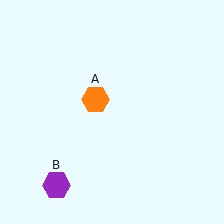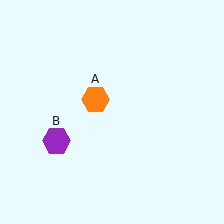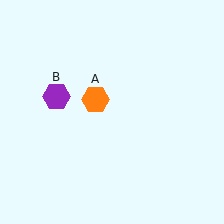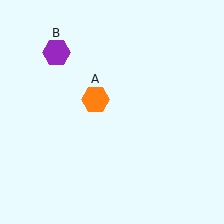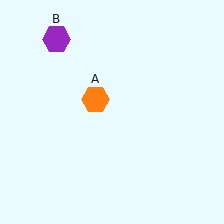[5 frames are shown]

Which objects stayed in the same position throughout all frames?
Orange hexagon (object A) remained stationary.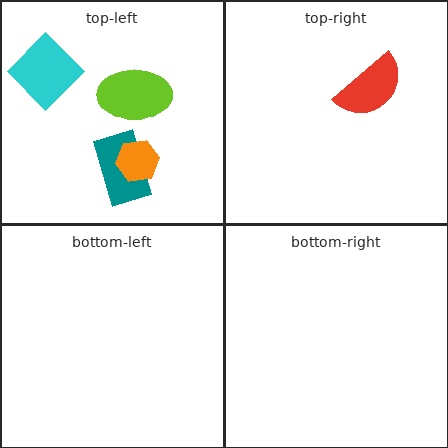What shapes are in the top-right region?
The red semicircle.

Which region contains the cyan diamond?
The top-left region.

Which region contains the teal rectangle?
The top-left region.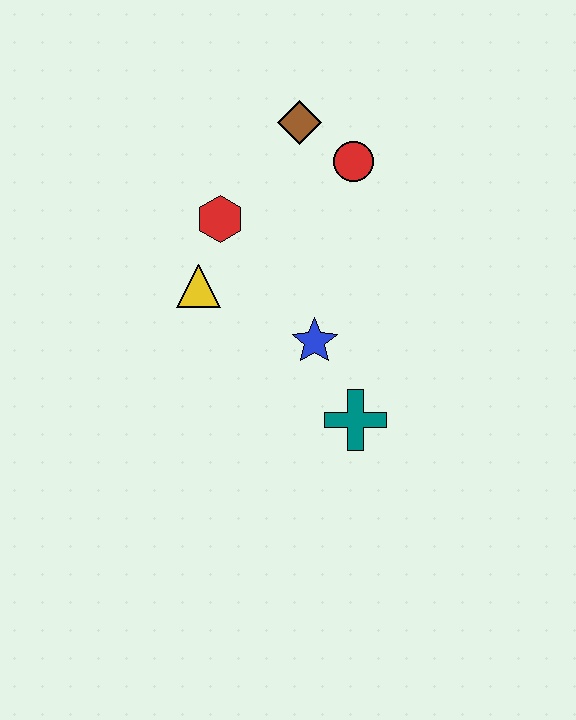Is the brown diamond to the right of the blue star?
No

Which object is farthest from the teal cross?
The brown diamond is farthest from the teal cross.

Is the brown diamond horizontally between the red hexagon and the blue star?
Yes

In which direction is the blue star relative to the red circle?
The blue star is below the red circle.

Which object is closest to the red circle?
The brown diamond is closest to the red circle.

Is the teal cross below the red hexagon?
Yes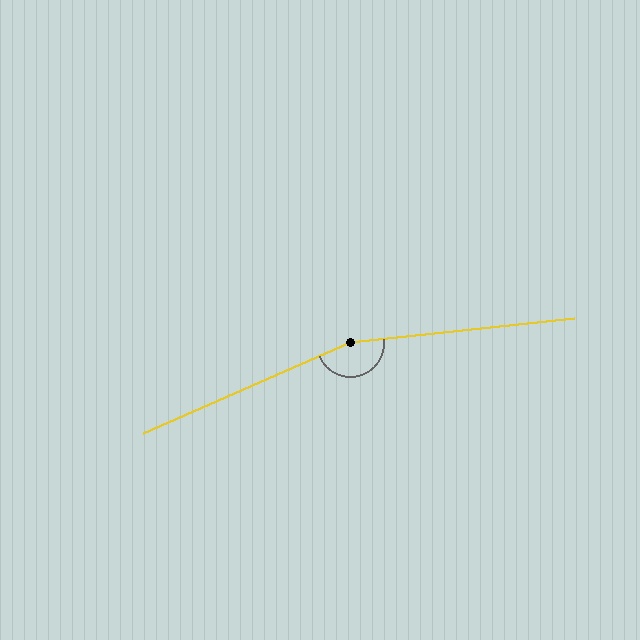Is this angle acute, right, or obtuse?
It is obtuse.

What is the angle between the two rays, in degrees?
Approximately 162 degrees.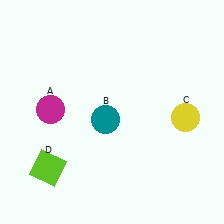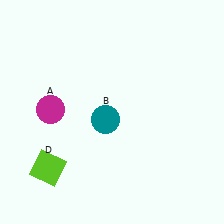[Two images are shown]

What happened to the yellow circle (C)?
The yellow circle (C) was removed in Image 2. It was in the bottom-right area of Image 1.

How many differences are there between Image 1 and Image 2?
There is 1 difference between the two images.